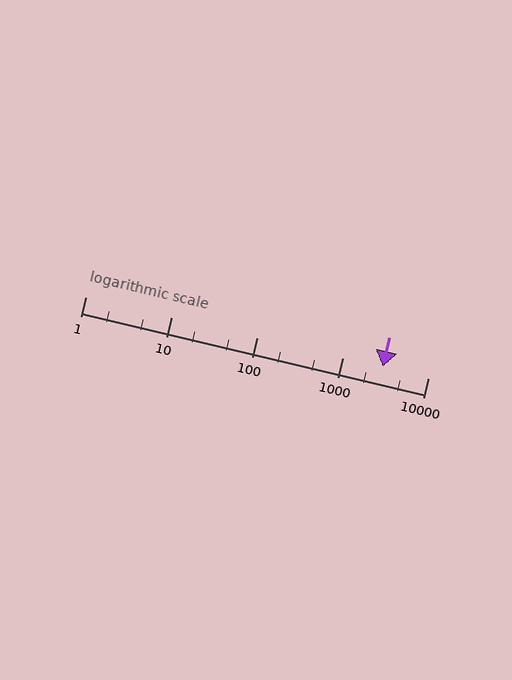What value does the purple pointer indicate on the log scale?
The pointer indicates approximately 3000.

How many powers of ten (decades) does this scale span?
The scale spans 4 decades, from 1 to 10000.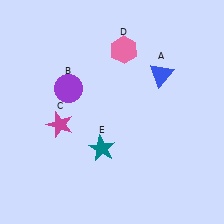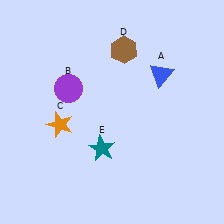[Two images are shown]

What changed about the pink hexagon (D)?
In Image 1, D is pink. In Image 2, it changed to brown.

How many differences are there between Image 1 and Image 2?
There are 2 differences between the two images.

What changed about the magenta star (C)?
In Image 1, C is magenta. In Image 2, it changed to orange.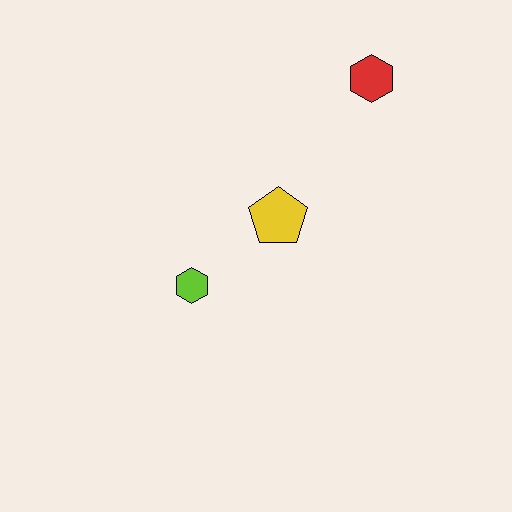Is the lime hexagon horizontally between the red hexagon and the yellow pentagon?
No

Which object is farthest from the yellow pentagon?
The red hexagon is farthest from the yellow pentagon.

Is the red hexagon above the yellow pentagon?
Yes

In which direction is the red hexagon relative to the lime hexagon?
The red hexagon is above the lime hexagon.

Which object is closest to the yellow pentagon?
The lime hexagon is closest to the yellow pentagon.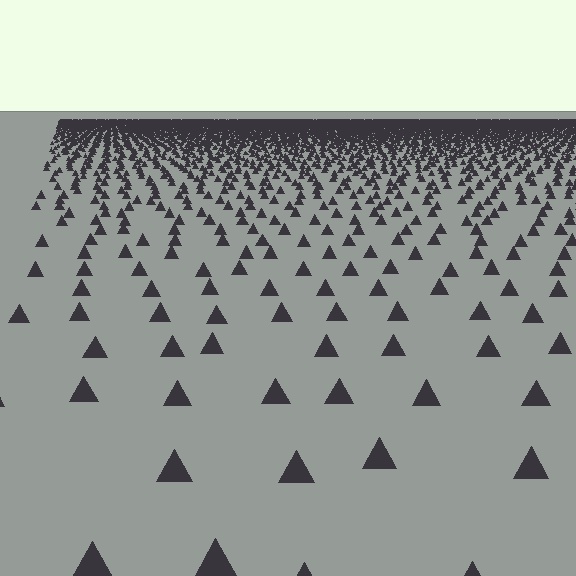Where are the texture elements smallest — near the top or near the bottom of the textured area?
Near the top.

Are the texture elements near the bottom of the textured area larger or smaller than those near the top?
Larger. Near the bottom, elements are closer to the viewer and appear at a bigger on-screen size.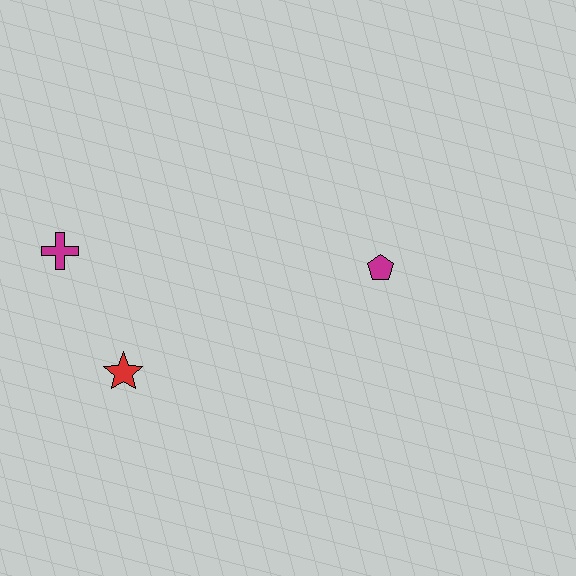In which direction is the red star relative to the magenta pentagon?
The red star is to the left of the magenta pentagon.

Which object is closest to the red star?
The magenta cross is closest to the red star.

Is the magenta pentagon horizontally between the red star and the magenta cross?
No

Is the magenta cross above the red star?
Yes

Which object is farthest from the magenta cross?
The magenta pentagon is farthest from the magenta cross.